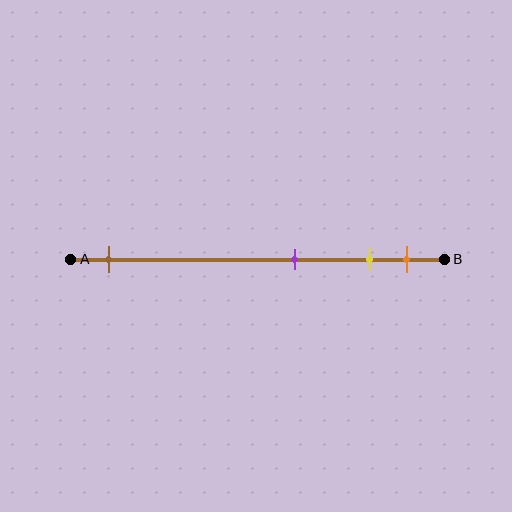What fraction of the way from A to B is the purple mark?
The purple mark is approximately 60% (0.6) of the way from A to B.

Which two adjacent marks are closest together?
The yellow and orange marks are the closest adjacent pair.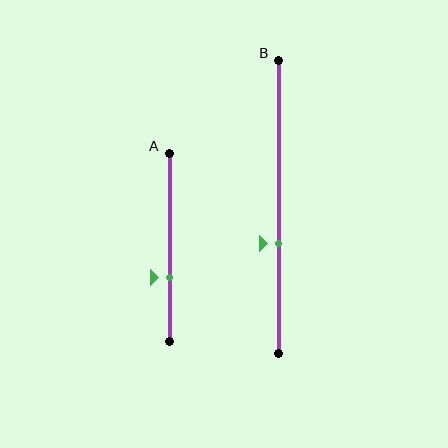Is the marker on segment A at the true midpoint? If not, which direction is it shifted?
No, the marker on segment A is shifted downward by about 16% of the segment length.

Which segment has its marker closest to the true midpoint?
Segment B has its marker closest to the true midpoint.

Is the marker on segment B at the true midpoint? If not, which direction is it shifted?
No, the marker on segment B is shifted downward by about 12% of the segment length.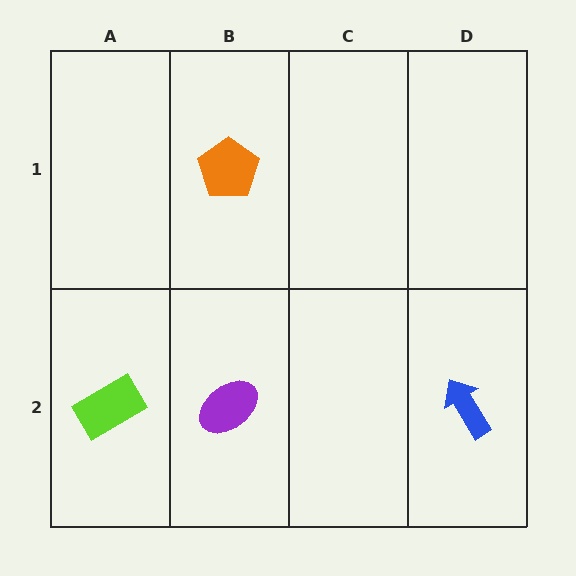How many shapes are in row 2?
3 shapes.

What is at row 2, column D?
A blue arrow.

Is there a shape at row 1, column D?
No, that cell is empty.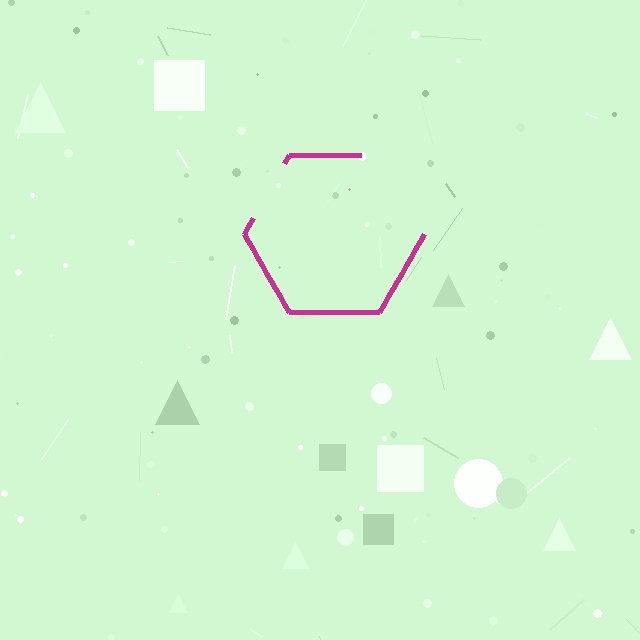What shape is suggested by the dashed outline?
The dashed outline suggests a hexagon.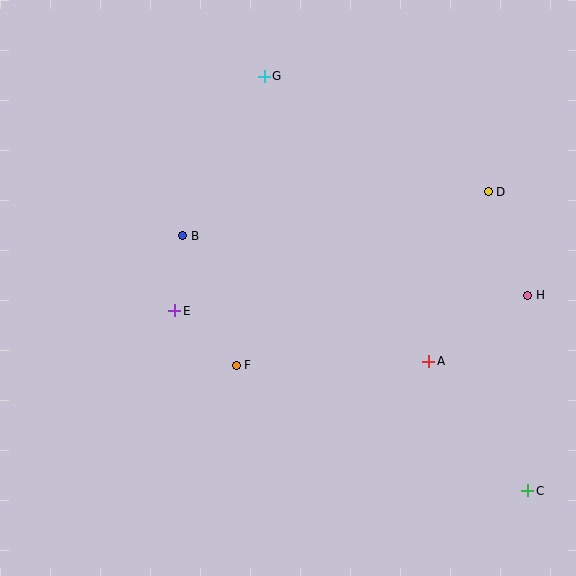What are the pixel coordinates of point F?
Point F is at (236, 365).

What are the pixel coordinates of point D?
Point D is at (488, 192).